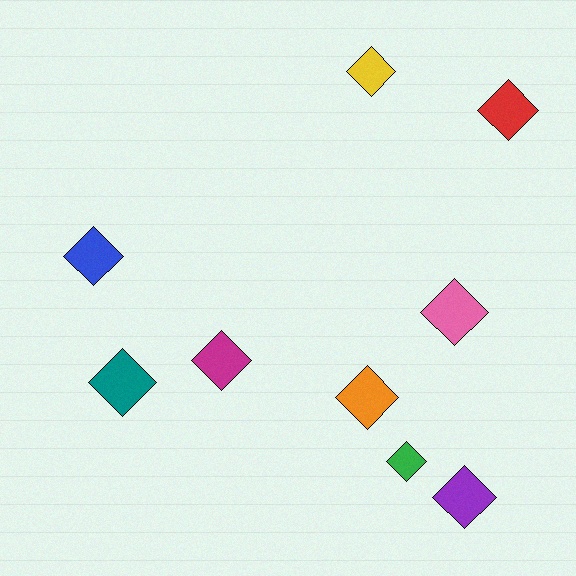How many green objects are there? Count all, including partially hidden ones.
There is 1 green object.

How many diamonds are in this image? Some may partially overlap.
There are 9 diamonds.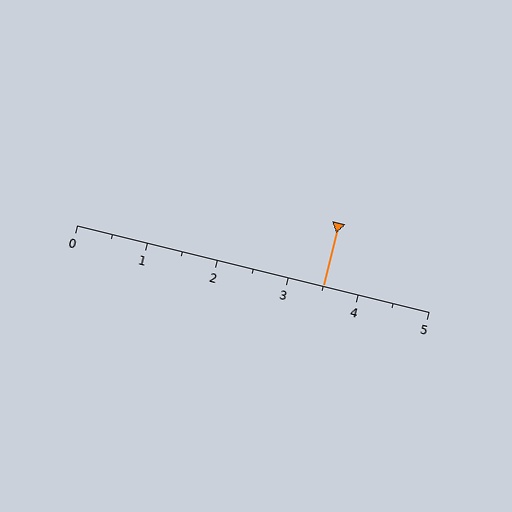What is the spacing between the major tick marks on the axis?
The major ticks are spaced 1 apart.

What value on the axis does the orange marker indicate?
The marker indicates approximately 3.5.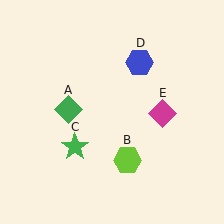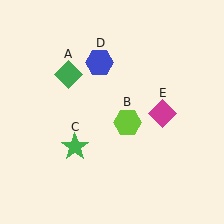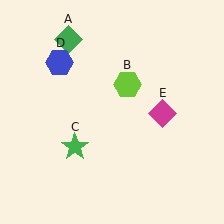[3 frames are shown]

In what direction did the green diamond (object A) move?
The green diamond (object A) moved up.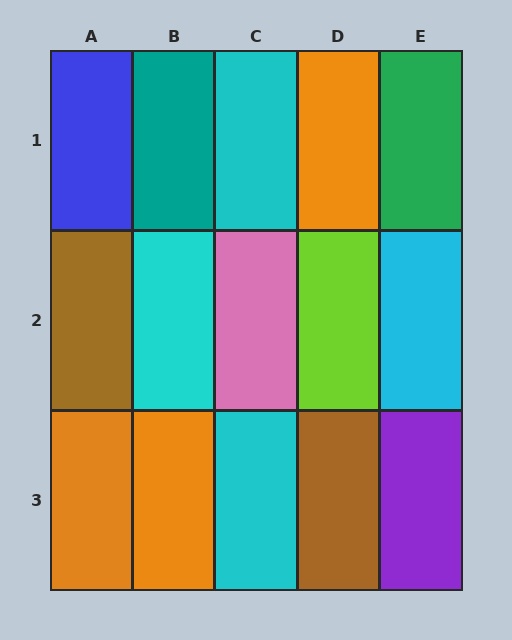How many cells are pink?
1 cell is pink.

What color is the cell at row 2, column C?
Pink.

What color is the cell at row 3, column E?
Purple.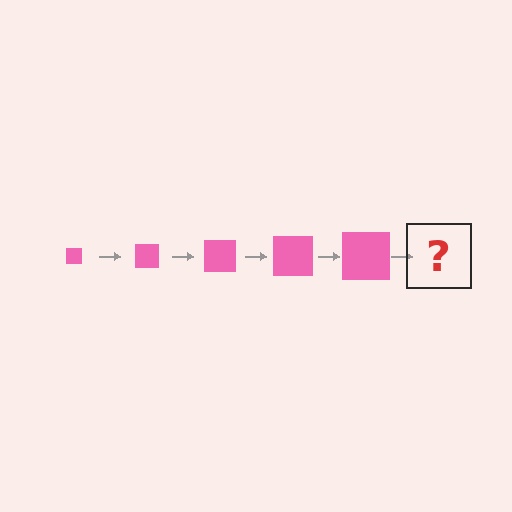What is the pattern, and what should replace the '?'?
The pattern is that the square gets progressively larger each step. The '?' should be a pink square, larger than the previous one.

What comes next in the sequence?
The next element should be a pink square, larger than the previous one.